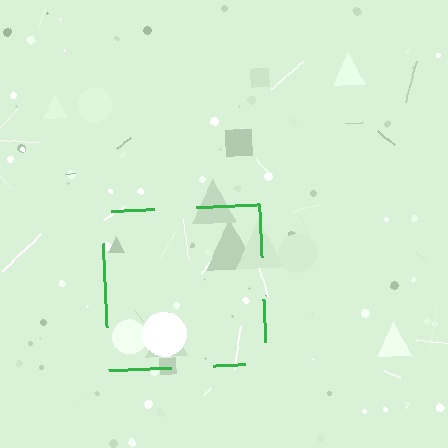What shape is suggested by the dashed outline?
The dashed outline suggests a square.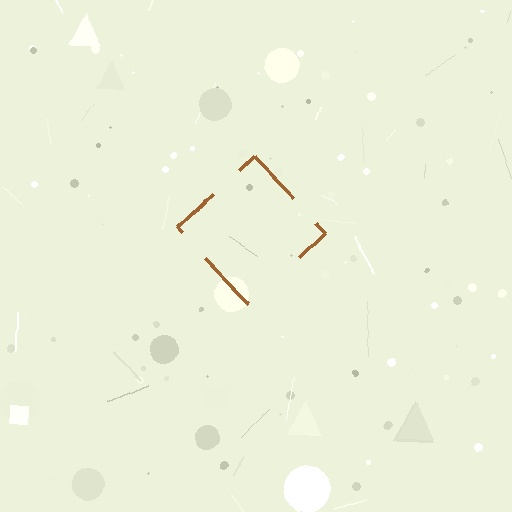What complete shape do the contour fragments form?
The contour fragments form a diamond.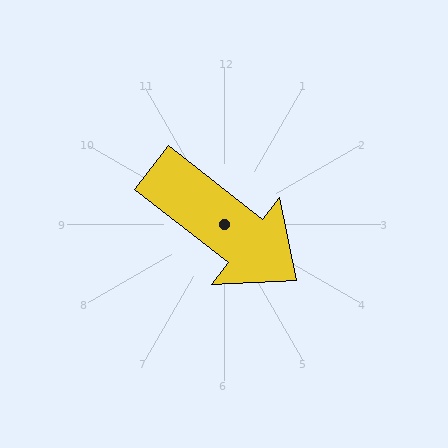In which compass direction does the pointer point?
Southeast.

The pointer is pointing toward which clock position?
Roughly 4 o'clock.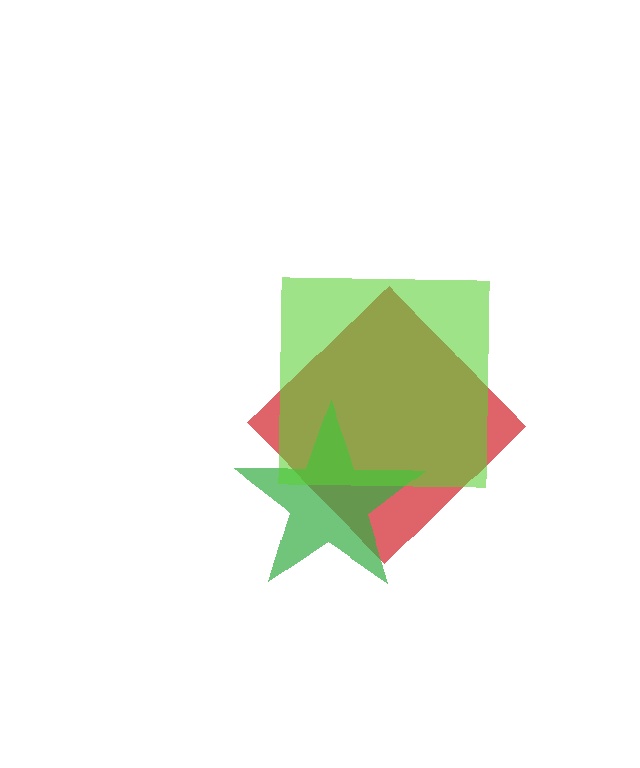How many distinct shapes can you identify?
There are 3 distinct shapes: a red diamond, a green star, a lime square.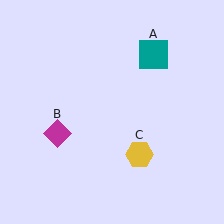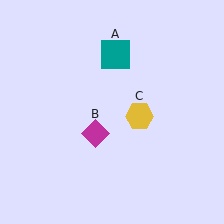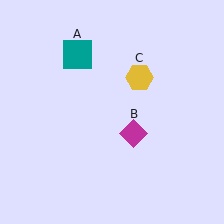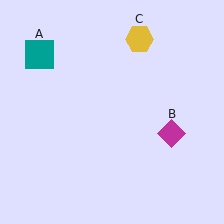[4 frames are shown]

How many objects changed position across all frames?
3 objects changed position: teal square (object A), magenta diamond (object B), yellow hexagon (object C).